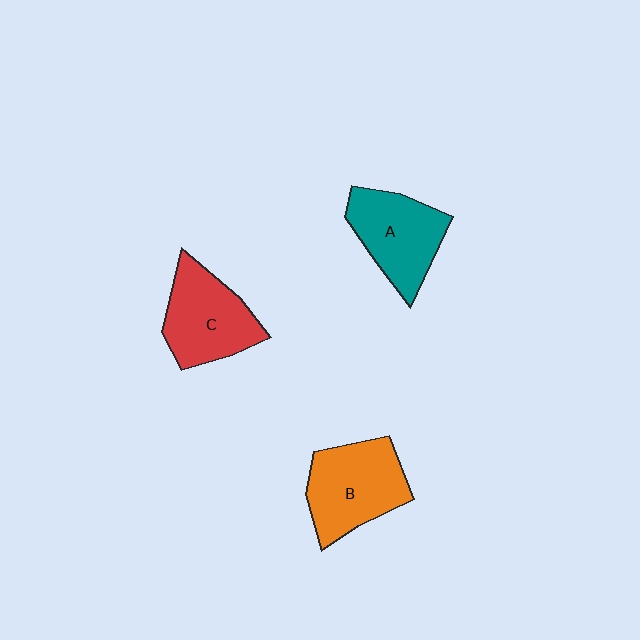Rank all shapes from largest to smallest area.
From largest to smallest: B (orange), C (red), A (teal).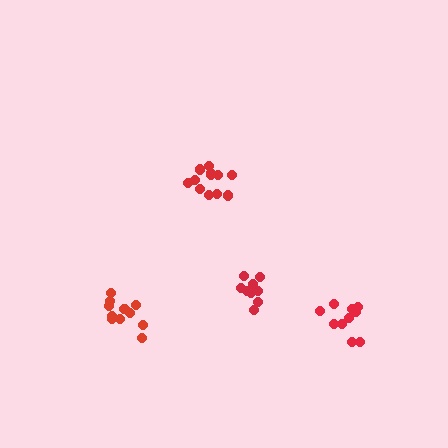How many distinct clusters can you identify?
There are 4 distinct clusters.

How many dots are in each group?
Group 1: 9 dots, Group 2: 12 dots, Group 3: 10 dots, Group 4: 12 dots (43 total).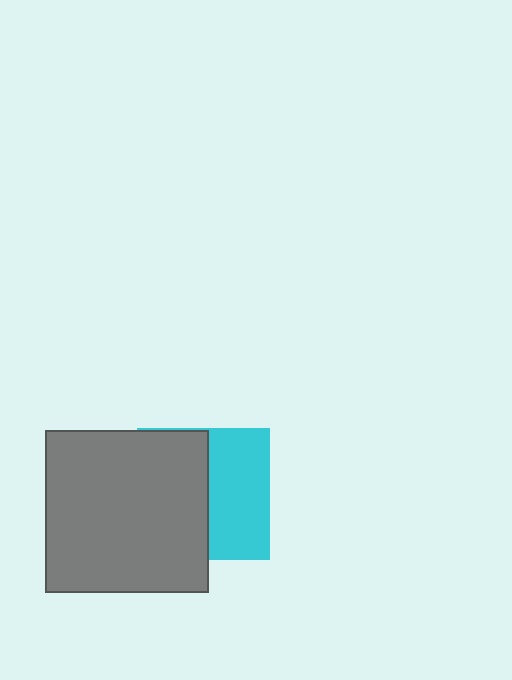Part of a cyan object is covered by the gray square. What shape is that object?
It is a square.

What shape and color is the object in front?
The object in front is a gray square.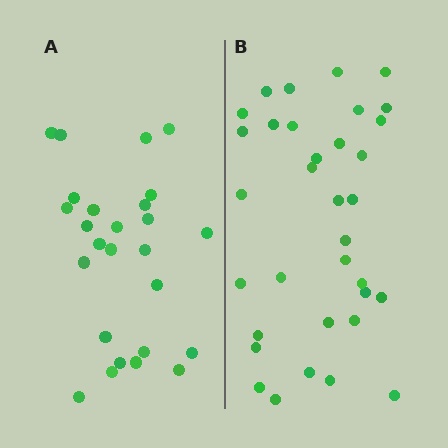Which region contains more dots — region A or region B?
Region B (the right region) has more dots.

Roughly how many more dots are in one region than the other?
Region B has roughly 8 or so more dots than region A.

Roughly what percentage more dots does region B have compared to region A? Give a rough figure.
About 30% more.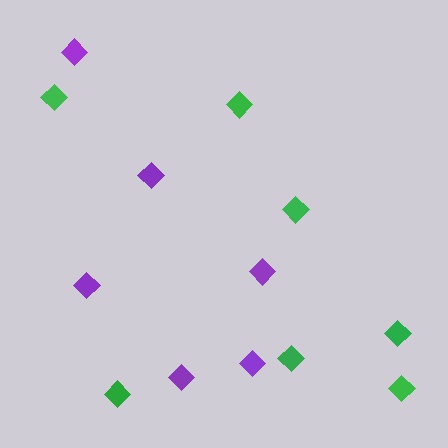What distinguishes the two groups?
There are 2 groups: one group of purple diamonds (6) and one group of green diamonds (7).